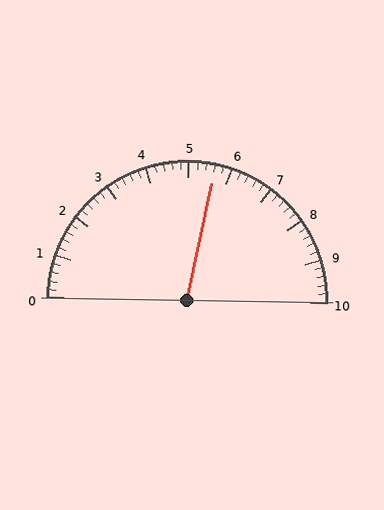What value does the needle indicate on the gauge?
The needle indicates approximately 5.6.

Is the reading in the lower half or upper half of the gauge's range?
The reading is in the upper half of the range (0 to 10).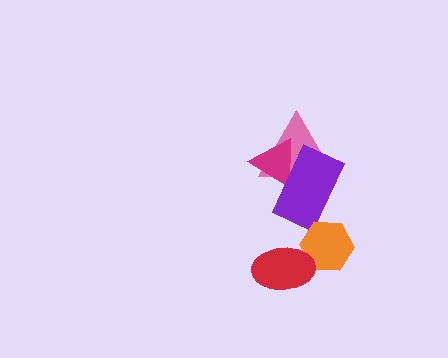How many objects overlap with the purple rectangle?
2 objects overlap with the purple rectangle.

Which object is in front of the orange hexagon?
The red ellipse is in front of the orange hexagon.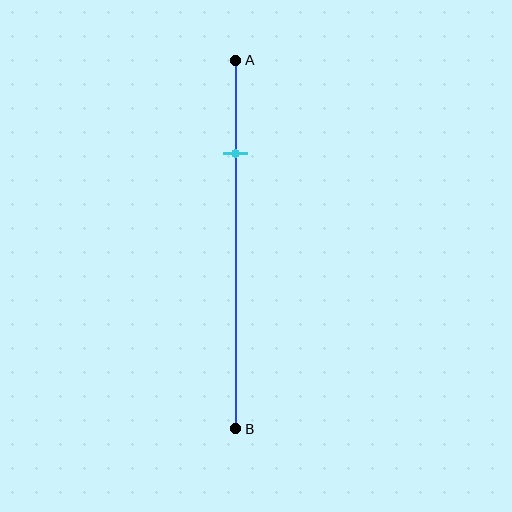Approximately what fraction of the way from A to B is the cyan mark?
The cyan mark is approximately 25% of the way from A to B.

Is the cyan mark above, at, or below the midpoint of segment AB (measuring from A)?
The cyan mark is above the midpoint of segment AB.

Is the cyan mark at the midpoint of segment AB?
No, the mark is at about 25% from A, not at the 50% midpoint.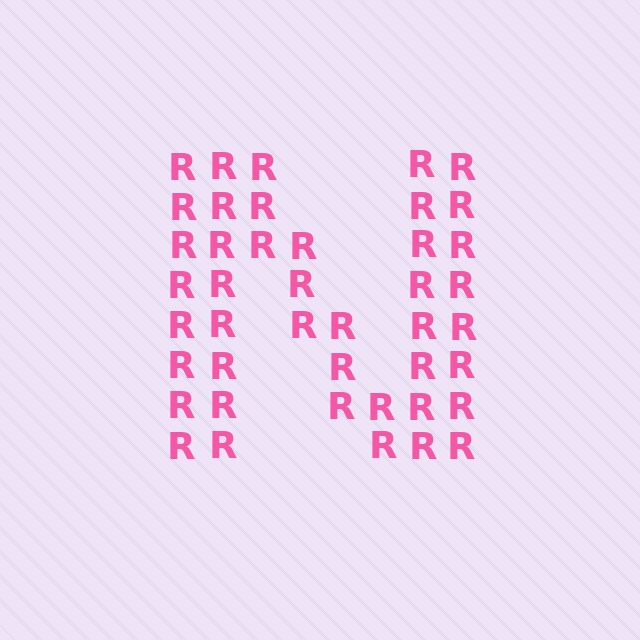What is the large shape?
The large shape is the letter N.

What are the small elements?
The small elements are letter R's.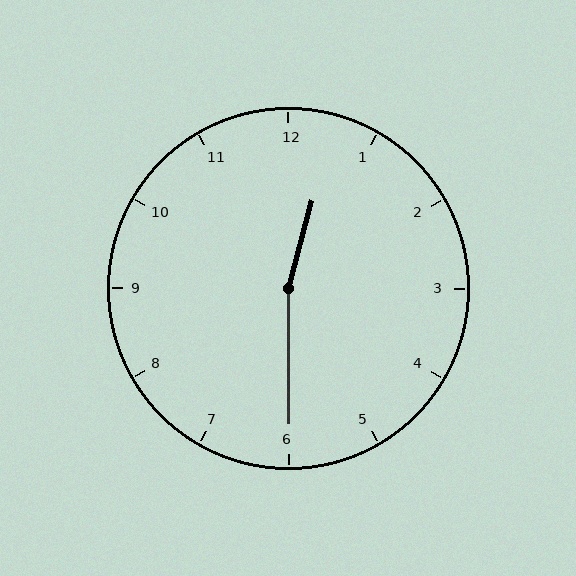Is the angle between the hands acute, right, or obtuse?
It is obtuse.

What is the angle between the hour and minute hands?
Approximately 165 degrees.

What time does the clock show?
12:30.